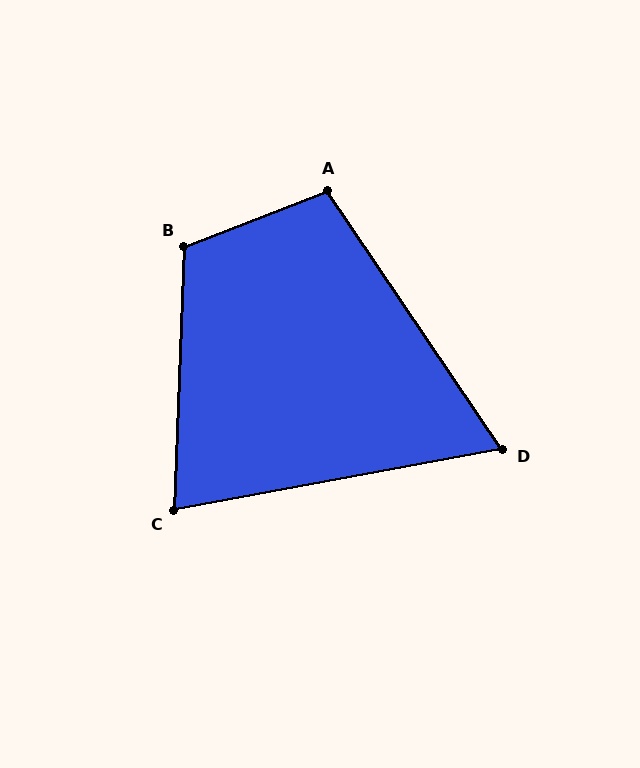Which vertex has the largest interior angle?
B, at approximately 113 degrees.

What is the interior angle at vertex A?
Approximately 103 degrees (obtuse).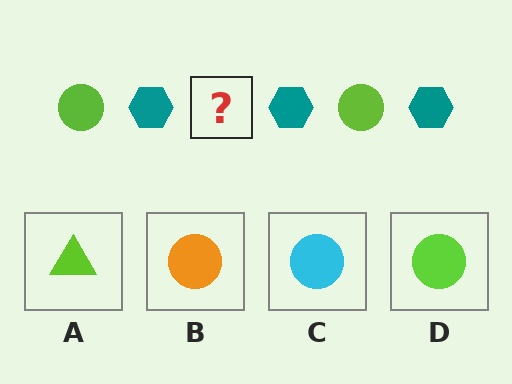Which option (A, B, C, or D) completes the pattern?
D.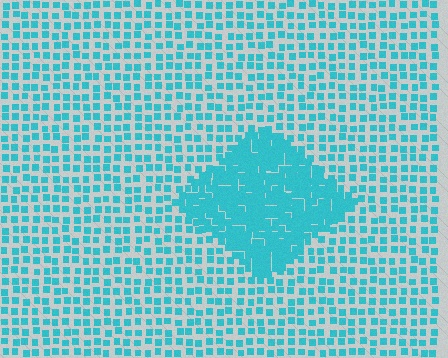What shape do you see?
I see a diamond.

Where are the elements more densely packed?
The elements are more densely packed inside the diamond boundary.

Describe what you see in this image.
The image contains small cyan elements arranged at two different densities. A diamond-shaped region is visible where the elements are more densely packed than the surrounding area.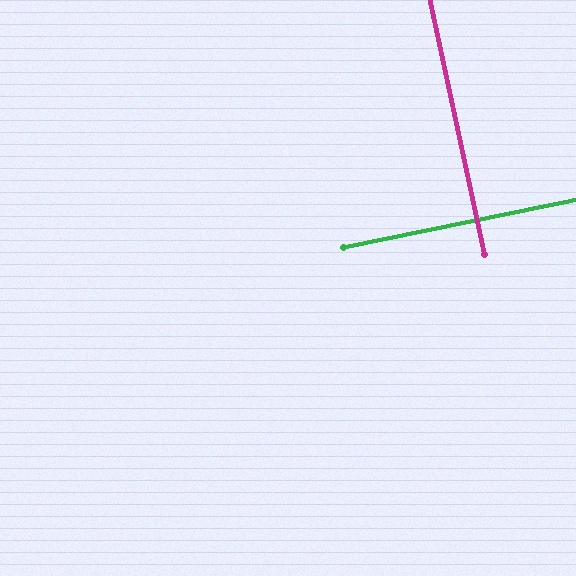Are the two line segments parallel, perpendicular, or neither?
Perpendicular — they meet at approximately 90°.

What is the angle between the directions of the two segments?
Approximately 90 degrees.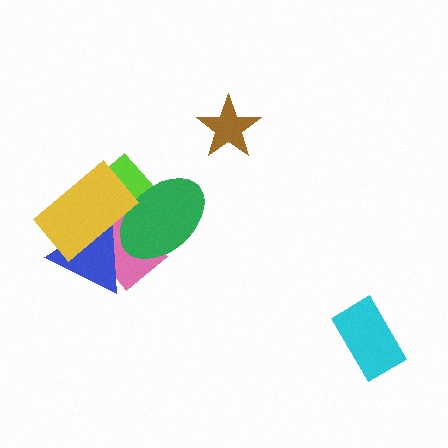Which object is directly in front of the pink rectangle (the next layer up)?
The blue triangle is directly in front of the pink rectangle.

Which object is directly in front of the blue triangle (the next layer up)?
The green ellipse is directly in front of the blue triangle.